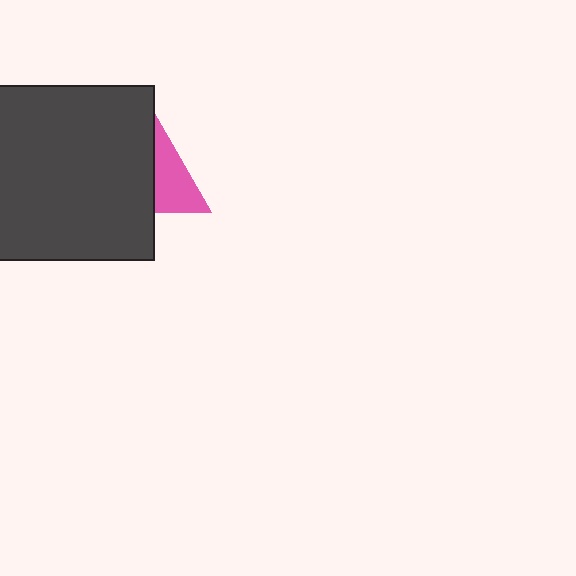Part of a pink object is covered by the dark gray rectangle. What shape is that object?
It is a triangle.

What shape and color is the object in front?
The object in front is a dark gray rectangle.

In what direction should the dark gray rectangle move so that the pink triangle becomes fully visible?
The dark gray rectangle should move left. That is the shortest direction to clear the overlap and leave the pink triangle fully visible.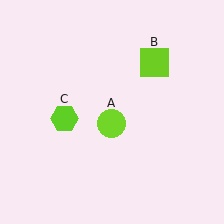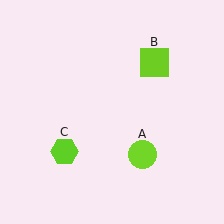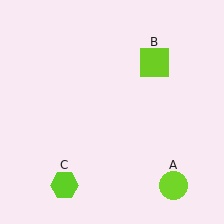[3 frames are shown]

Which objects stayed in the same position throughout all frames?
Lime square (object B) remained stationary.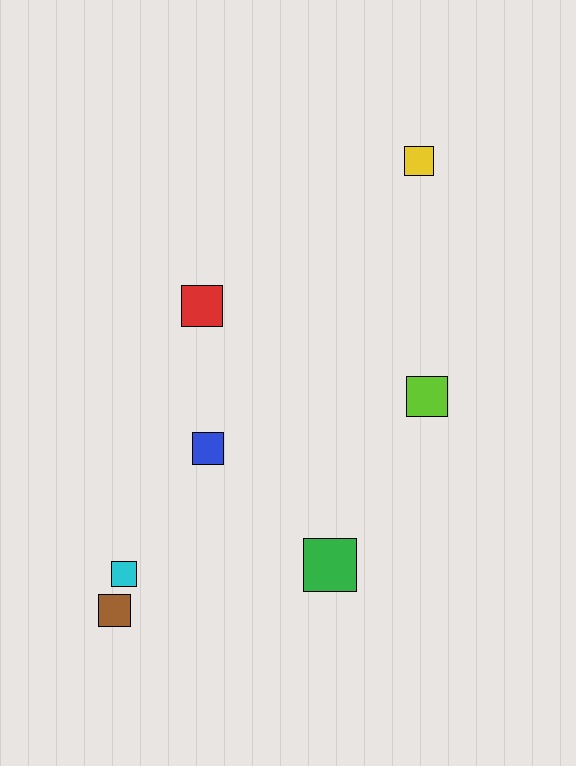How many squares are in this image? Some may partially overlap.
There are 7 squares.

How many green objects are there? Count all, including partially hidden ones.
There is 1 green object.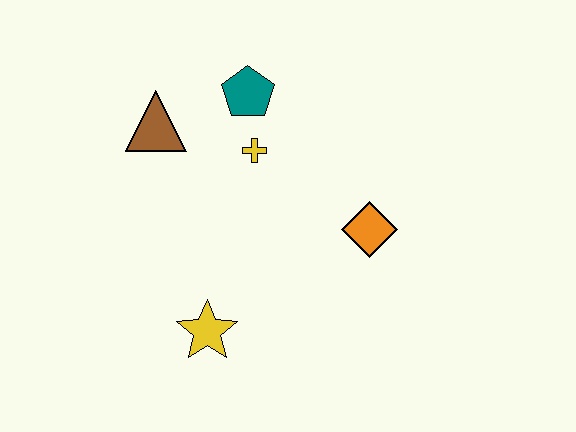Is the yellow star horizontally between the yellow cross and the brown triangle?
Yes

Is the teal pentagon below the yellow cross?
No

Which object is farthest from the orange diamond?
The brown triangle is farthest from the orange diamond.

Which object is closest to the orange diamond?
The yellow cross is closest to the orange diamond.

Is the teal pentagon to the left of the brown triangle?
No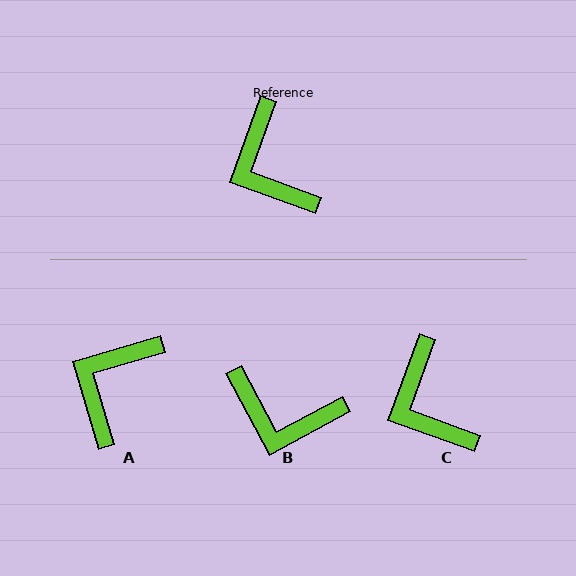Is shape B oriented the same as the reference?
No, it is off by about 48 degrees.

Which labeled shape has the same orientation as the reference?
C.